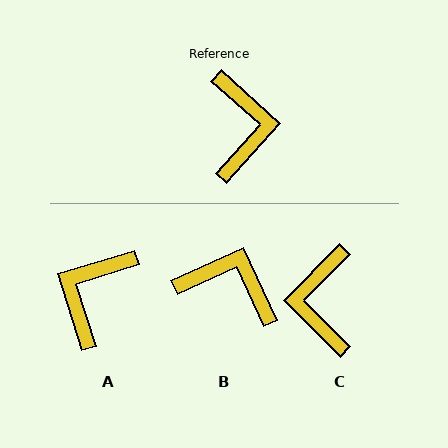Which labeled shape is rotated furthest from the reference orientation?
C, about 177 degrees away.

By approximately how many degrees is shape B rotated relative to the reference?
Approximately 67 degrees counter-clockwise.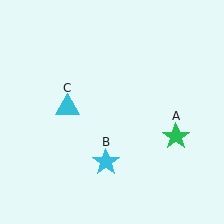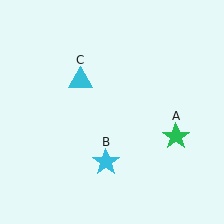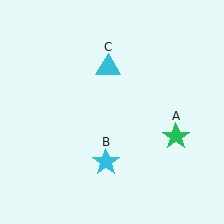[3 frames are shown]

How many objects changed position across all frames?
1 object changed position: cyan triangle (object C).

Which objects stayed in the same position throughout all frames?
Green star (object A) and cyan star (object B) remained stationary.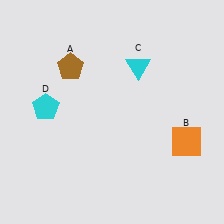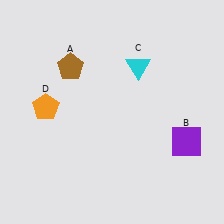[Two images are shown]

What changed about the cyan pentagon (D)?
In Image 1, D is cyan. In Image 2, it changed to orange.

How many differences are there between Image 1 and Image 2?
There are 2 differences between the two images.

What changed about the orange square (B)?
In Image 1, B is orange. In Image 2, it changed to purple.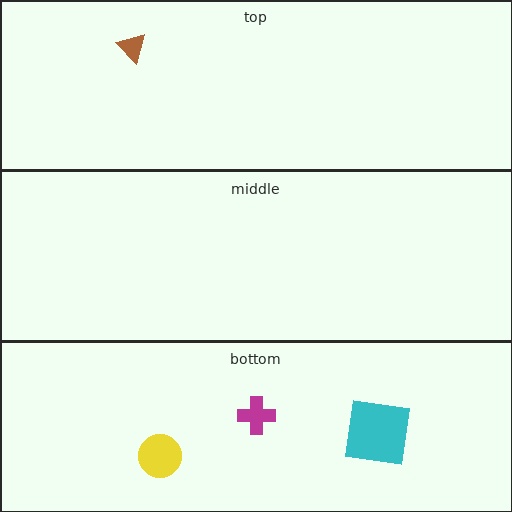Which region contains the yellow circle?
The bottom region.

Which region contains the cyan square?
The bottom region.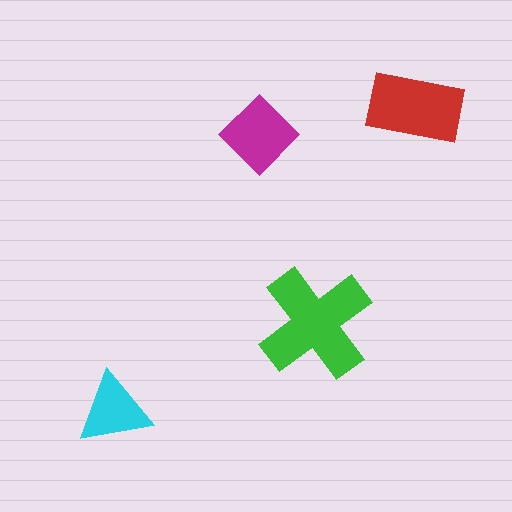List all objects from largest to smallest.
The green cross, the red rectangle, the magenta diamond, the cyan triangle.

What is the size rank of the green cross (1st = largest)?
1st.